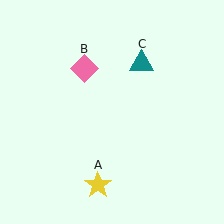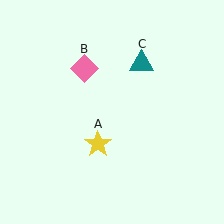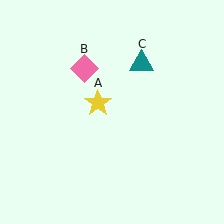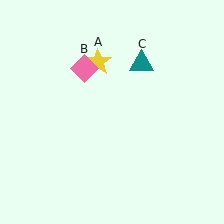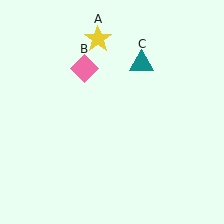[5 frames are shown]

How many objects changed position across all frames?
1 object changed position: yellow star (object A).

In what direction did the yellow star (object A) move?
The yellow star (object A) moved up.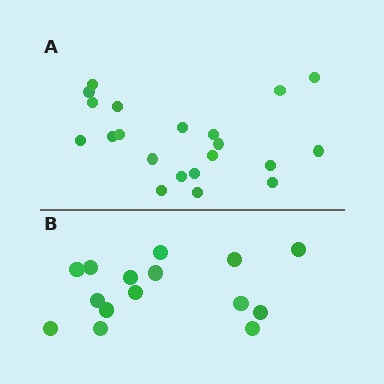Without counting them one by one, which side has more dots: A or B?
Region A (the top region) has more dots.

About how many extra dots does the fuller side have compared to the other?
Region A has about 6 more dots than region B.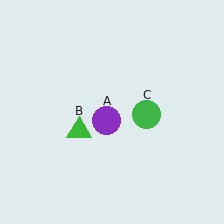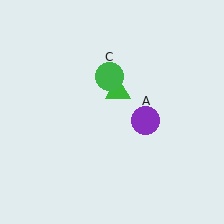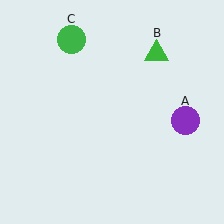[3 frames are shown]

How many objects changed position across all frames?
3 objects changed position: purple circle (object A), green triangle (object B), green circle (object C).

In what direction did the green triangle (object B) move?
The green triangle (object B) moved up and to the right.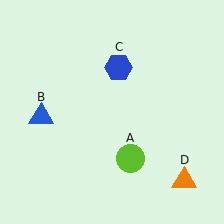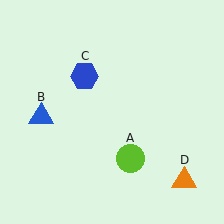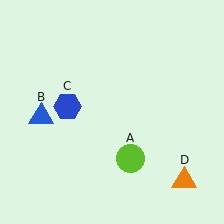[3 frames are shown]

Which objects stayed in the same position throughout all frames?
Lime circle (object A) and blue triangle (object B) and orange triangle (object D) remained stationary.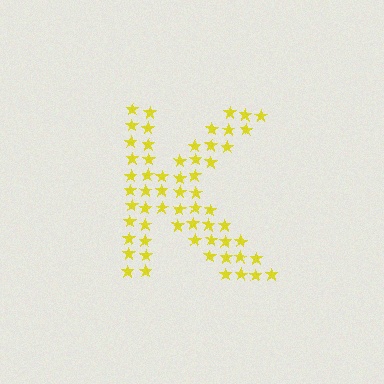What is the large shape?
The large shape is the letter K.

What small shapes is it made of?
It is made of small stars.